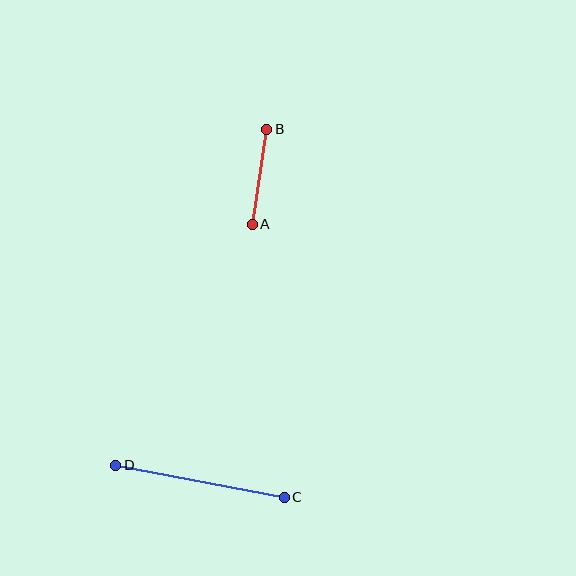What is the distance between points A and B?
The distance is approximately 96 pixels.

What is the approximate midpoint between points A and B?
The midpoint is at approximately (259, 177) pixels.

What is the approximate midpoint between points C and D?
The midpoint is at approximately (200, 481) pixels.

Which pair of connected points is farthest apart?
Points C and D are farthest apart.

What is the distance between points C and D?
The distance is approximately 172 pixels.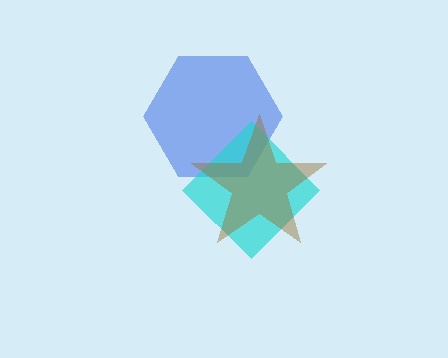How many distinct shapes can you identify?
There are 3 distinct shapes: a blue hexagon, a cyan diamond, a brown star.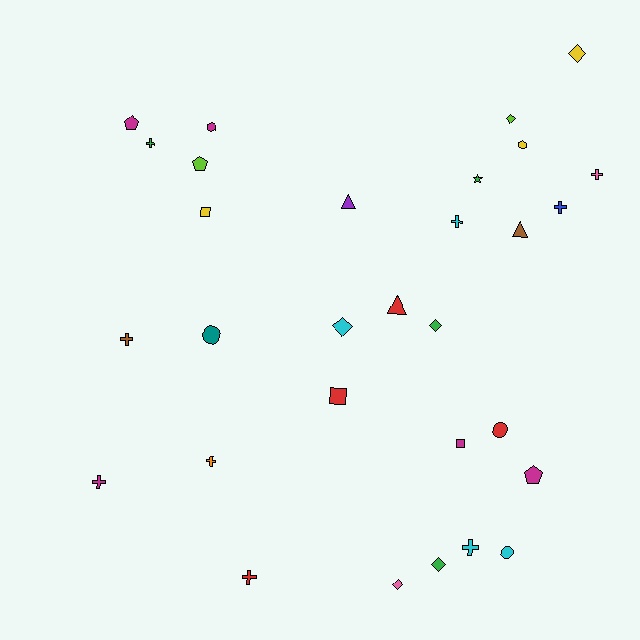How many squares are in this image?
There are 3 squares.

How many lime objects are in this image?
There are 2 lime objects.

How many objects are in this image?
There are 30 objects.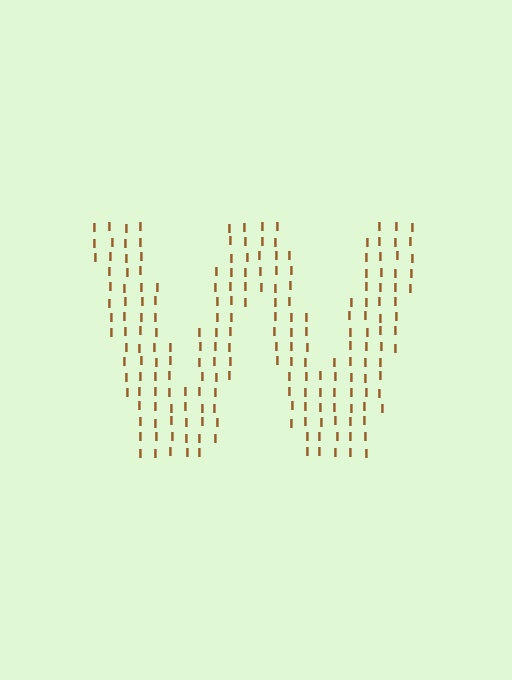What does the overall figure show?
The overall figure shows the letter W.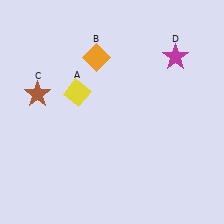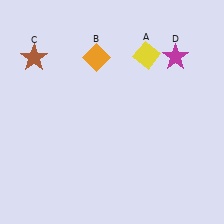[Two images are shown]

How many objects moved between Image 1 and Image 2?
2 objects moved between the two images.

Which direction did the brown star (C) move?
The brown star (C) moved up.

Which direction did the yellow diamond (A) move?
The yellow diamond (A) moved right.